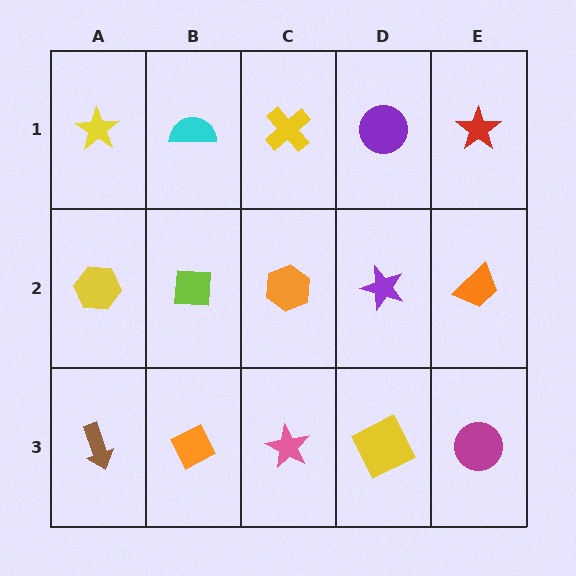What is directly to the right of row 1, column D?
A red star.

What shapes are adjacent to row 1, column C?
An orange hexagon (row 2, column C), a cyan semicircle (row 1, column B), a purple circle (row 1, column D).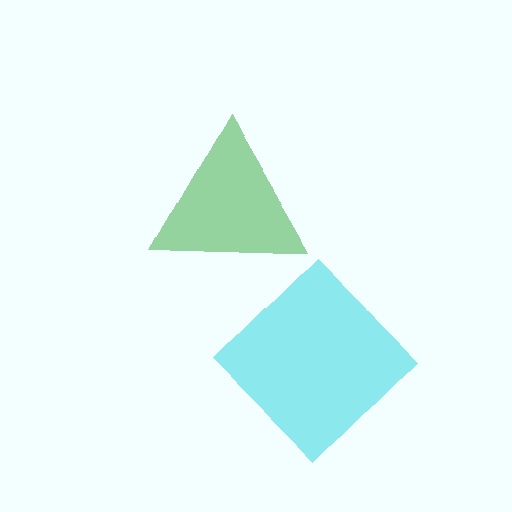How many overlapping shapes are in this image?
There are 2 overlapping shapes in the image.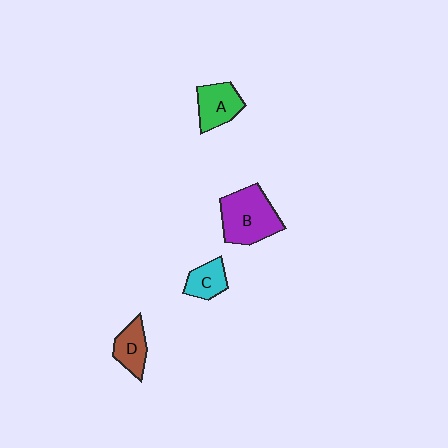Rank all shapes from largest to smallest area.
From largest to smallest: B (purple), A (green), D (brown), C (cyan).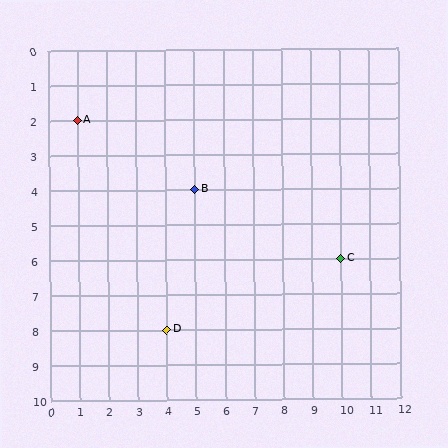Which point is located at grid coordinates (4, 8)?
Point D is at (4, 8).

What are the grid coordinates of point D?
Point D is at grid coordinates (4, 8).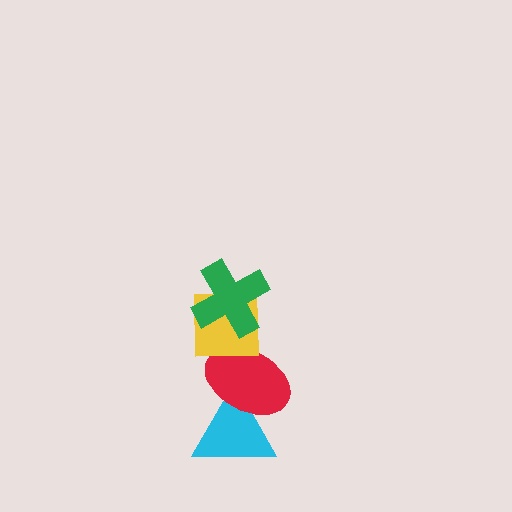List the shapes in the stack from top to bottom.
From top to bottom: the green cross, the yellow square, the red ellipse, the cyan triangle.